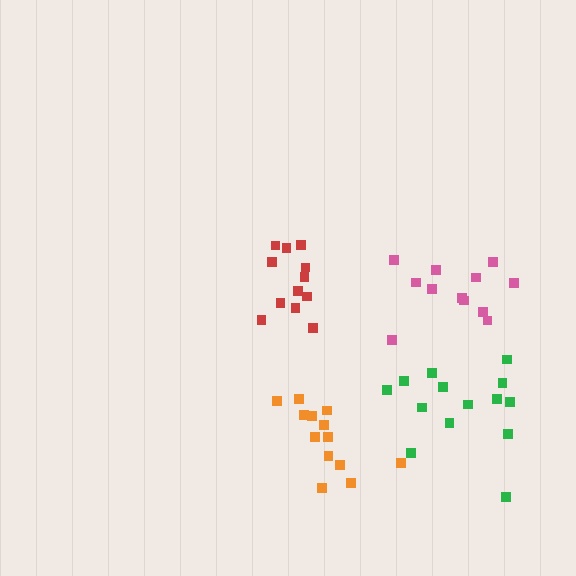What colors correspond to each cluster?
The clusters are colored: orange, green, red, pink.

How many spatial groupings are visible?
There are 4 spatial groupings.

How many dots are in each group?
Group 1: 13 dots, Group 2: 14 dots, Group 3: 12 dots, Group 4: 12 dots (51 total).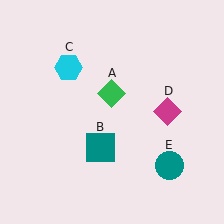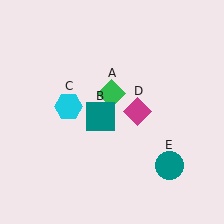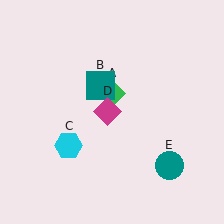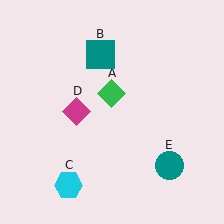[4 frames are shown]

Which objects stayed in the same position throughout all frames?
Green diamond (object A) and teal circle (object E) remained stationary.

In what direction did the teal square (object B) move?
The teal square (object B) moved up.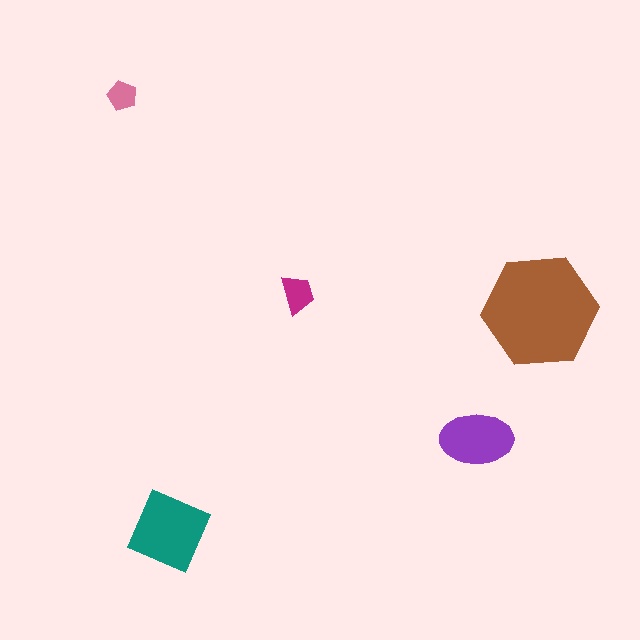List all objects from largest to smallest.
The brown hexagon, the teal square, the purple ellipse, the magenta trapezoid, the pink pentagon.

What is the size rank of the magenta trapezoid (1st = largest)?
4th.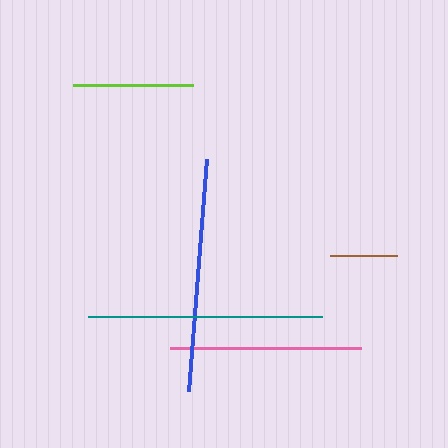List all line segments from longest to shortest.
From longest to shortest: teal, blue, pink, lime, brown.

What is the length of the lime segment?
The lime segment is approximately 119 pixels long.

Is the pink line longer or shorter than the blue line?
The blue line is longer than the pink line.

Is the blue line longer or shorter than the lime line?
The blue line is longer than the lime line.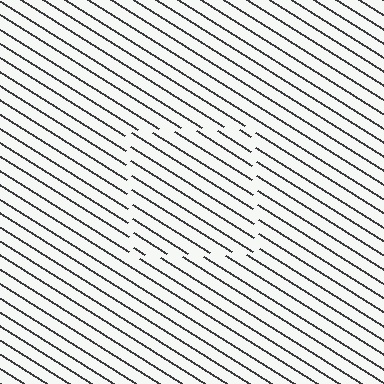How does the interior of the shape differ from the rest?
The interior of the shape contains the same grating, shifted by half a period — the contour is defined by the phase discontinuity where line-ends from the inner and outer gratings abut.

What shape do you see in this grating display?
An illusory square. The interior of the shape contains the same grating, shifted by half a period — the contour is defined by the phase discontinuity where line-ends from the inner and outer gratings abut.